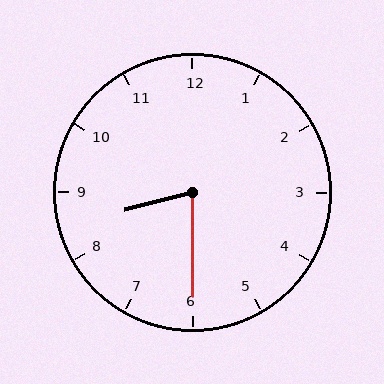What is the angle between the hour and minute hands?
Approximately 75 degrees.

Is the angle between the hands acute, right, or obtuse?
It is acute.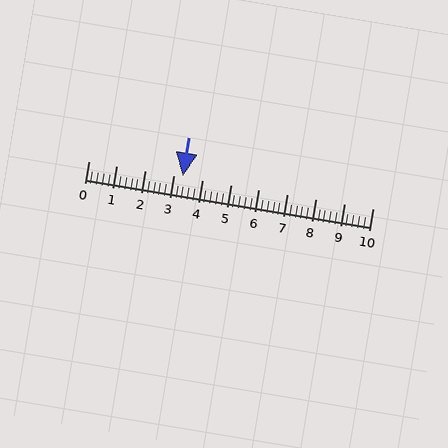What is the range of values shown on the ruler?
The ruler shows values from 0 to 10.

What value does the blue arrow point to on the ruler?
The blue arrow points to approximately 3.3.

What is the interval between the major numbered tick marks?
The major tick marks are spaced 1 units apart.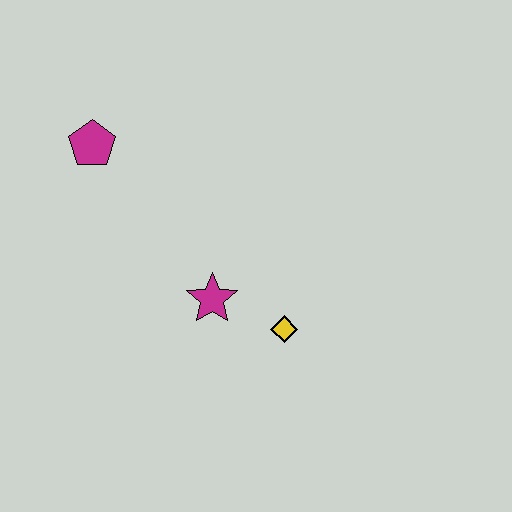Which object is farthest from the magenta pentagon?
The yellow diamond is farthest from the magenta pentagon.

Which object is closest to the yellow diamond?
The magenta star is closest to the yellow diamond.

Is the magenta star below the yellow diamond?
No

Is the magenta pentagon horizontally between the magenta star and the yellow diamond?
No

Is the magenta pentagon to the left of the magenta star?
Yes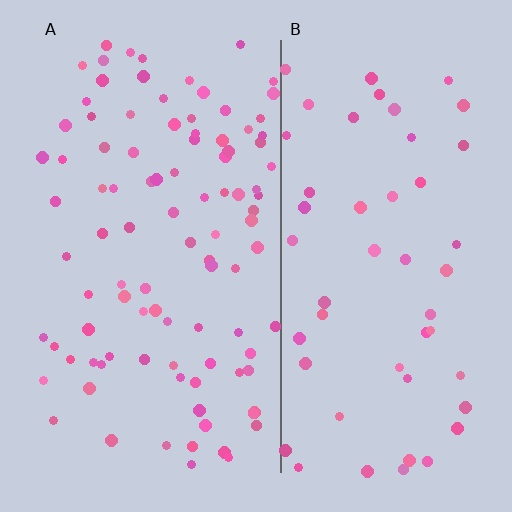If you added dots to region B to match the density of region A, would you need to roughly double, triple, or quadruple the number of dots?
Approximately double.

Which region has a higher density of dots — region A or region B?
A (the left).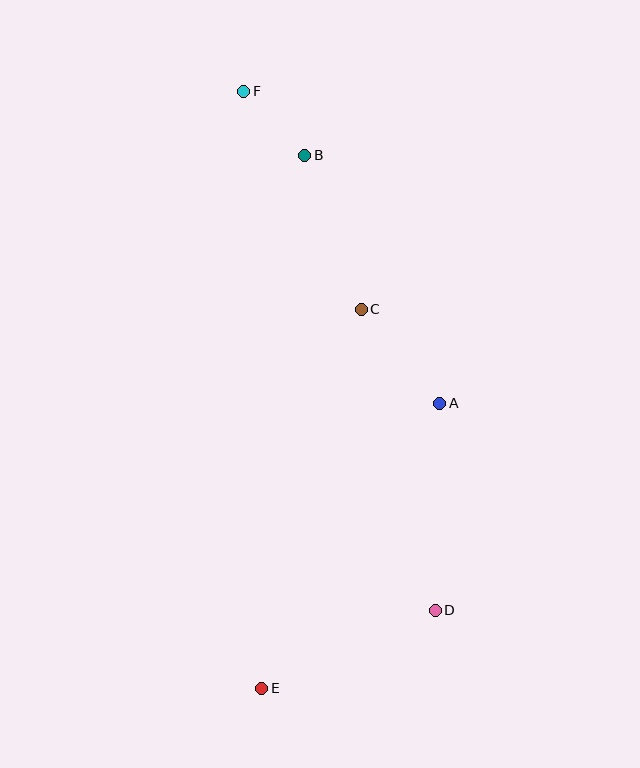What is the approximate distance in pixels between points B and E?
The distance between B and E is approximately 535 pixels.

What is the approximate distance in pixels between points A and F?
The distance between A and F is approximately 369 pixels.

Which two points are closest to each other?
Points B and F are closest to each other.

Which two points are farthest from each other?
Points E and F are farthest from each other.